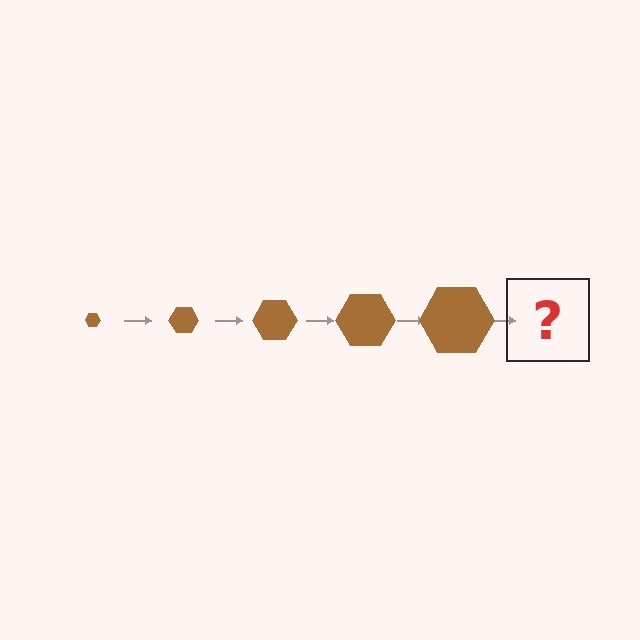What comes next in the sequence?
The next element should be a brown hexagon, larger than the previous one.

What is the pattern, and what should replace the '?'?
The pattern is that the hexagon gets progressively larger each step. The '?' should be a brown hexagon, larger than the previous one.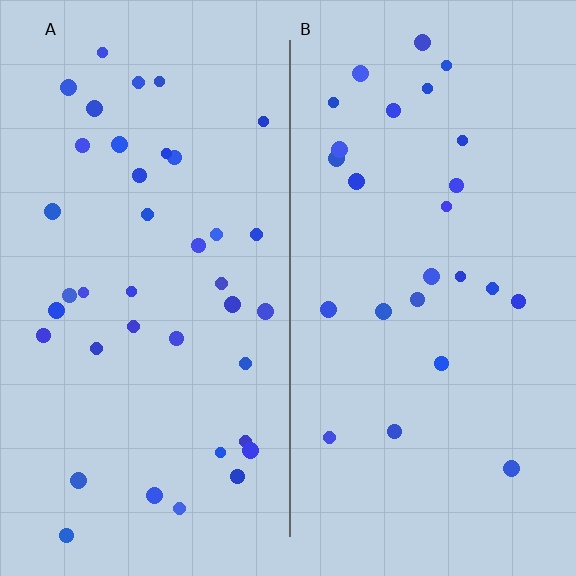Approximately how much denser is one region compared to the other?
Approximately 1.5× — region A over region B.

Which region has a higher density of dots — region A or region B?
A (the left).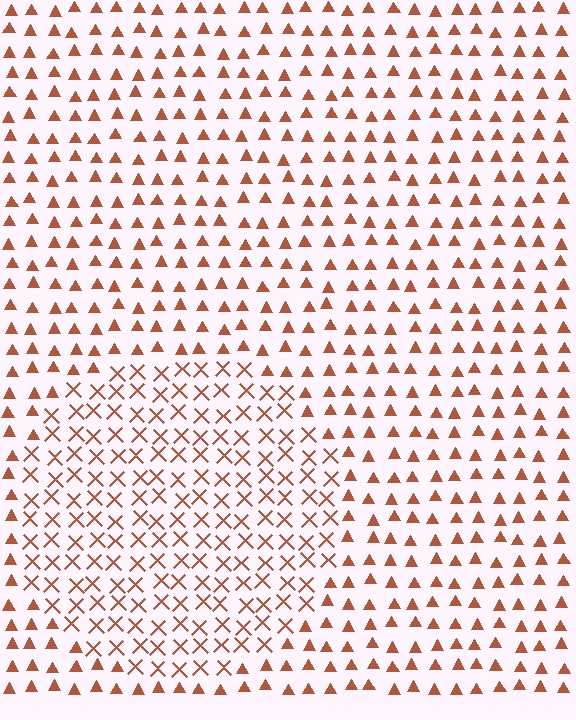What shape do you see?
I see a circle.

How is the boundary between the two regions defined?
The boundary is defined by a change in element shape: X marks inside vs. triangles outside. All elements share the same color and spacing.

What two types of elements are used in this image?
The image uses X marks inside the circle region and triangles outside it.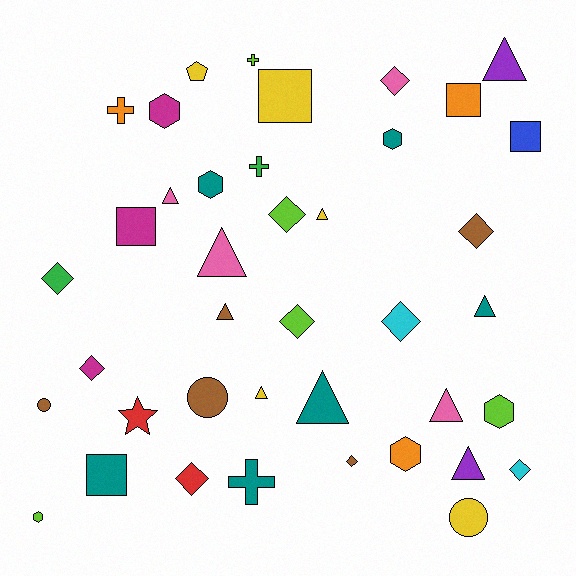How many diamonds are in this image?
There are 10 diamonds.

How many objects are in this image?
There are 40 objects.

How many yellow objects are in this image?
There are 5 yellow objects.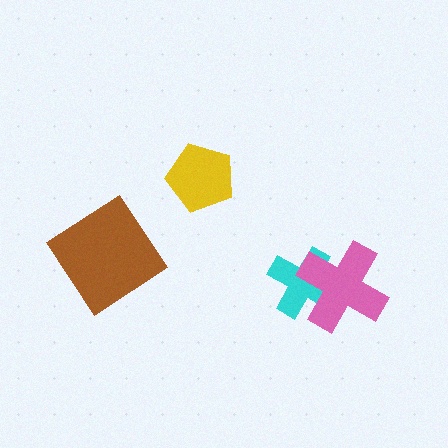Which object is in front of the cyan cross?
The pink cross is in front of the cyan cross.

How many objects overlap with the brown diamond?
0 objects overlap with the brown diamond.